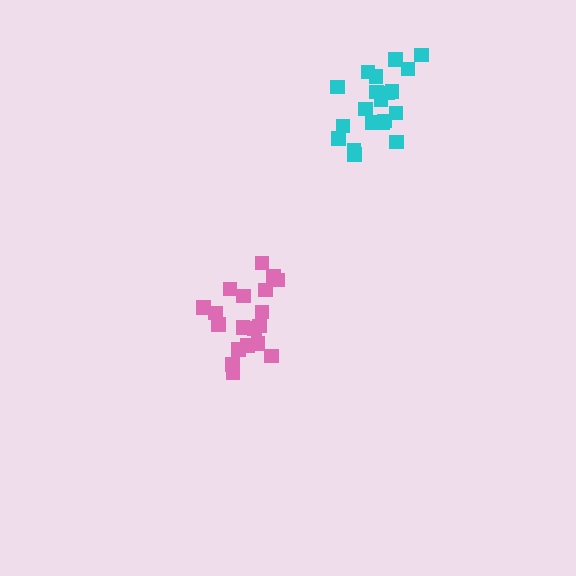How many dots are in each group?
Group 1: 20 dots, Group 2: 19 dots (39 total).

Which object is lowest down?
The pink cluster is bottommost.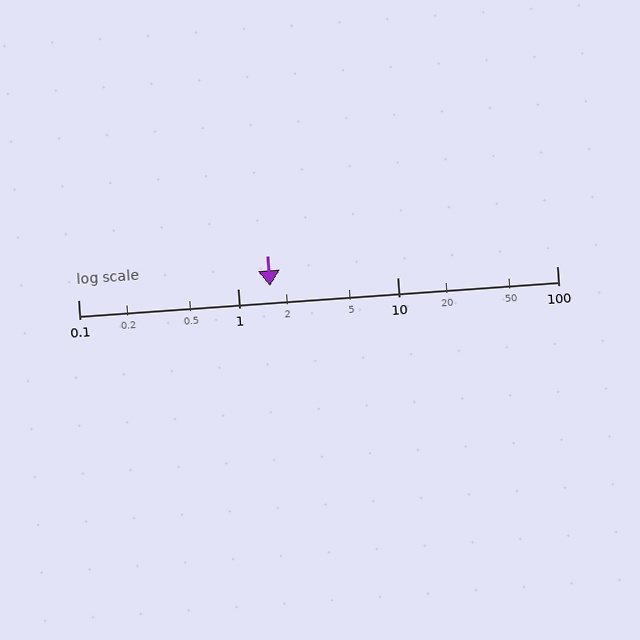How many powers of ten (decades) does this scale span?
The scale spans 3 decades, from 0.1 to 100.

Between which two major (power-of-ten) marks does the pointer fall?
The pointer is between 1 and 10.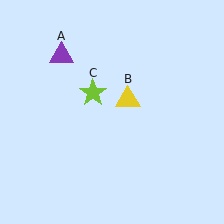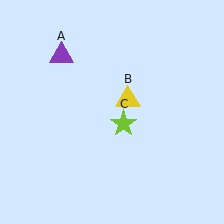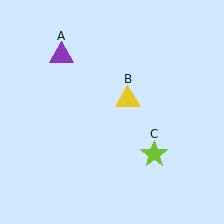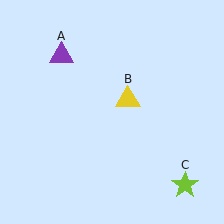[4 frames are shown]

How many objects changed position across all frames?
1 object changed position: lime star (object C).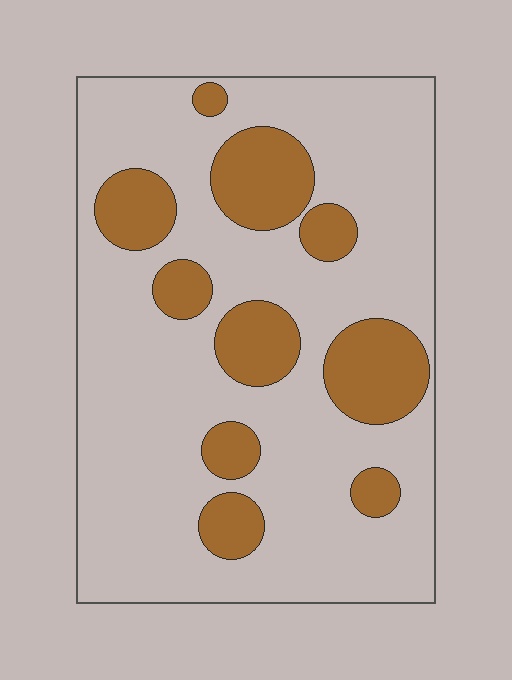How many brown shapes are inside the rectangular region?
10.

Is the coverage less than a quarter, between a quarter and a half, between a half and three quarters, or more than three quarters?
Less than a quarter.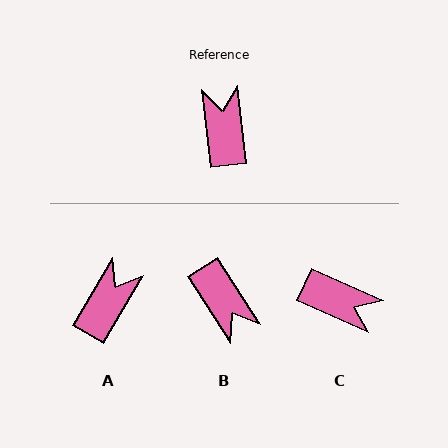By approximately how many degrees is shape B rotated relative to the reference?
Approximately 154 degrees clockwise.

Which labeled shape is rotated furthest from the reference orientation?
B, about 154 degrees away.